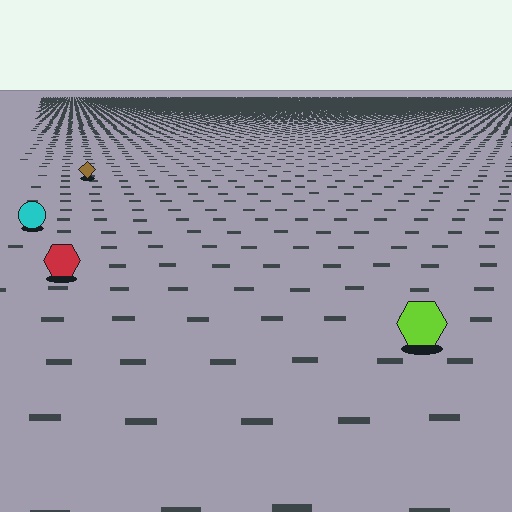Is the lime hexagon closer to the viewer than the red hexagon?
Yes. The lime hexagon is closer — you can tell from the texture gradient: the ground texture is coarser near it.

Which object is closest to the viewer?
The lime hexagon is closest. The texture marks near it are larger and more spread out.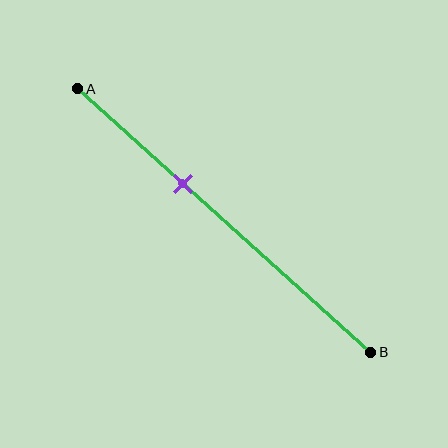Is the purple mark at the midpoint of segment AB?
No, the mark is at about 35% from A, not at the 50% midpoint.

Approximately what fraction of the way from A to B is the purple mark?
The purple mark is approximately 35% of the way from A to B.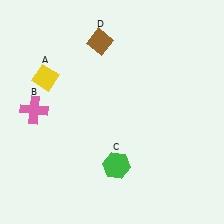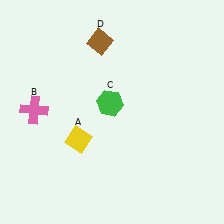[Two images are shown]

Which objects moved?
The objects that moved are: the yellow diamond (A), the green hexagon (C).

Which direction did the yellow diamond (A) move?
The yellow diamond (A) moved down.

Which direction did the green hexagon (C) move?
The green hexagon (C) moved up.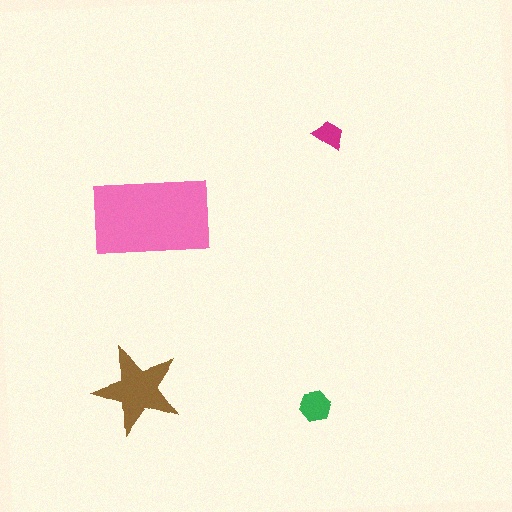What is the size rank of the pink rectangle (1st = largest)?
1st.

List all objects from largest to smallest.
The pink rectangle, the brown star, the green hexagon, the magenta trapezoid.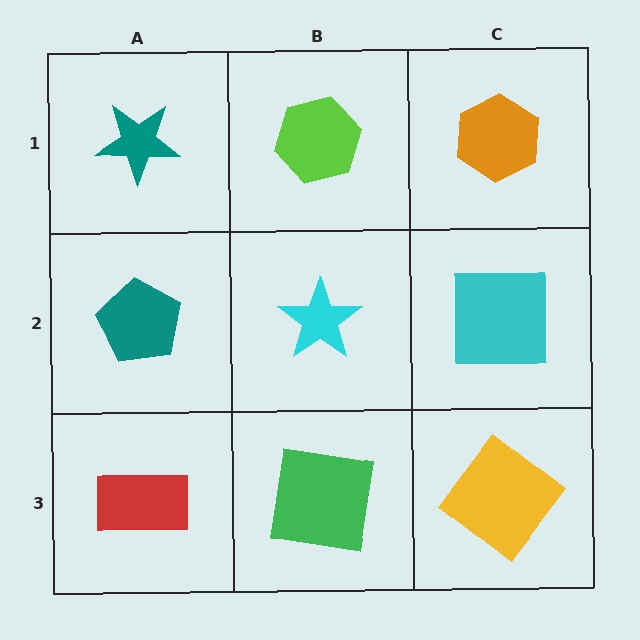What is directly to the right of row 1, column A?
A lime hexagon.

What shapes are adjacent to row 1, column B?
A cyan star (row 2, column B), a teal star (row 1, column A), an orange hexagon (row 1, column C).